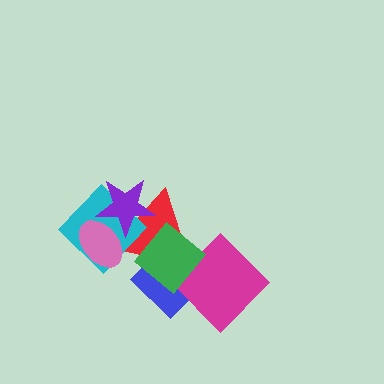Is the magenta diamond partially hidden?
Yes, it is partially covered by another shape.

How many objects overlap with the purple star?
3 objects overlap with the purple star.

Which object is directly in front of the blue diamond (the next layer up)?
The red triangle is directly in front of the blue diamond.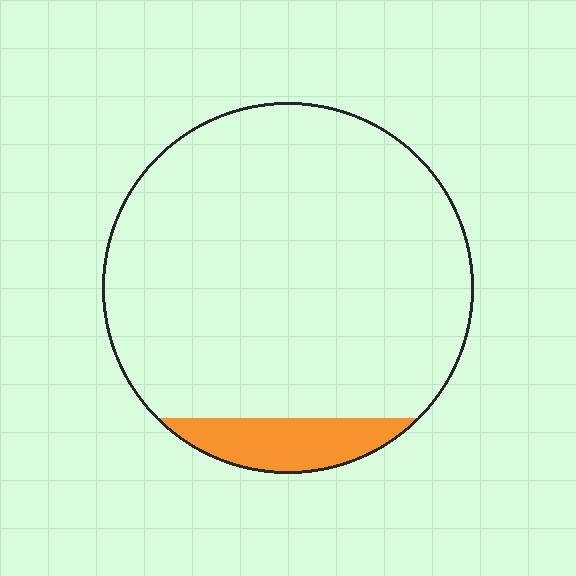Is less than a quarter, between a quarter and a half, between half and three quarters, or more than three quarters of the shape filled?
Less than a quarter.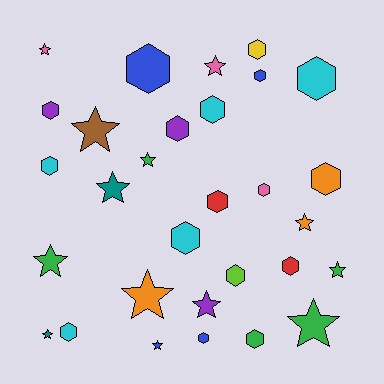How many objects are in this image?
There are 30 objects.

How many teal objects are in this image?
There are 2 teal objects.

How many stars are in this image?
There are 13 stars.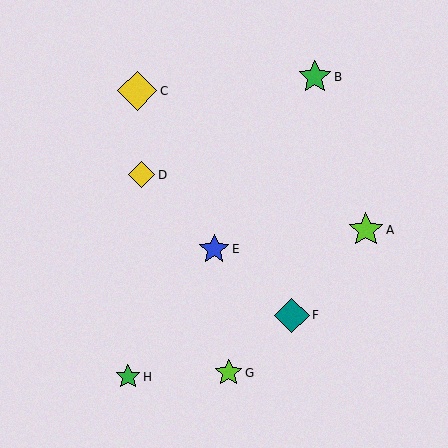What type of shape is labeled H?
Shape H is a green star.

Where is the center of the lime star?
The center of the lime star is at (366, 230).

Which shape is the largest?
The yellow diamond (labeled C) is the largest.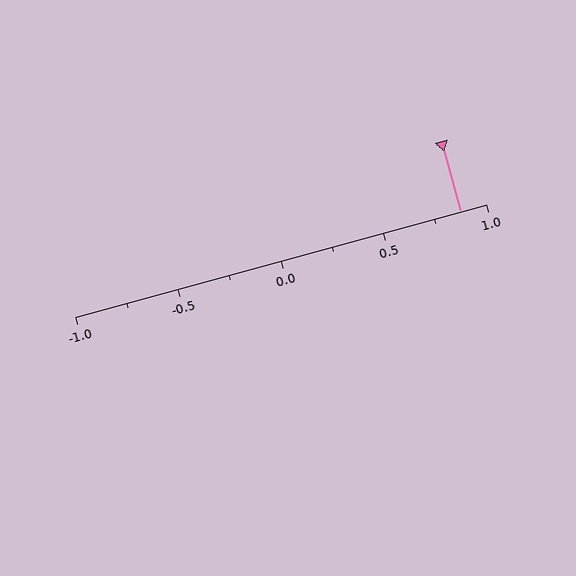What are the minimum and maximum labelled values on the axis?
The axis runs from -1.0 to 1.0.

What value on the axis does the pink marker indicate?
The marker indicates approximately 0.88.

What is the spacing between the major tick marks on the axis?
The major ticks are spaced 0.5 apart.